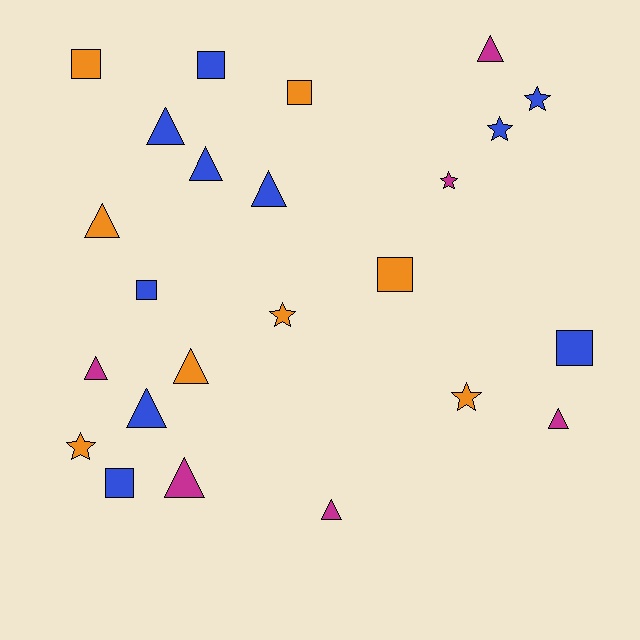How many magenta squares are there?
There are no magenta squares.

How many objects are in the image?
There are 24 objects.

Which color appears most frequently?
Blue, with 10 objects.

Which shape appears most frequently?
Triangle, with 11 objects.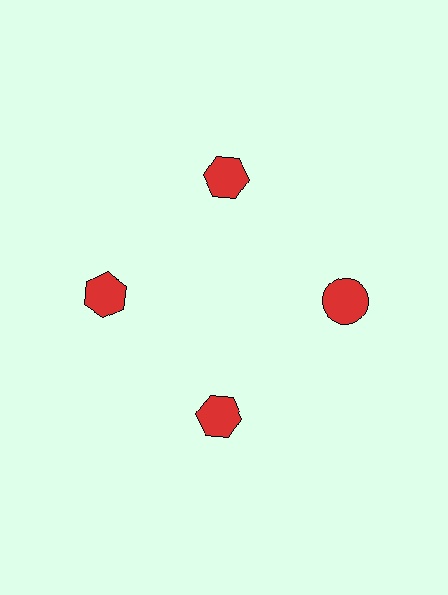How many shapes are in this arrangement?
There are 4 shapes arranged in a ring pattern.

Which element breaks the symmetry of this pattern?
The red circle at roughly the 3 o'clock position breaks the symmetry. All other shapes are red hexagons.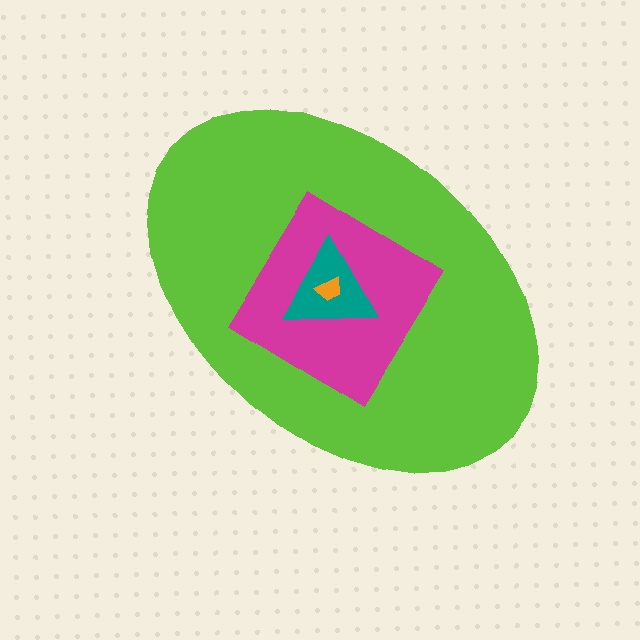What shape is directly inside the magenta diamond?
The teal triangle.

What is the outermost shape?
The lime ellipse.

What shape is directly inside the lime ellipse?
The magenta diamond.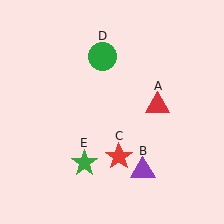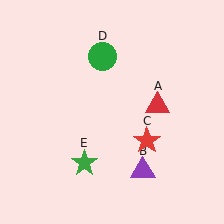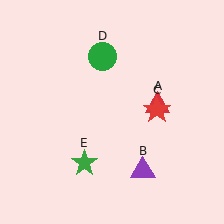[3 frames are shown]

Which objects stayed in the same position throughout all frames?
Red triangle (object A) and purple triangle (object B) and green circle (object D) and green star (object E) remained stationary.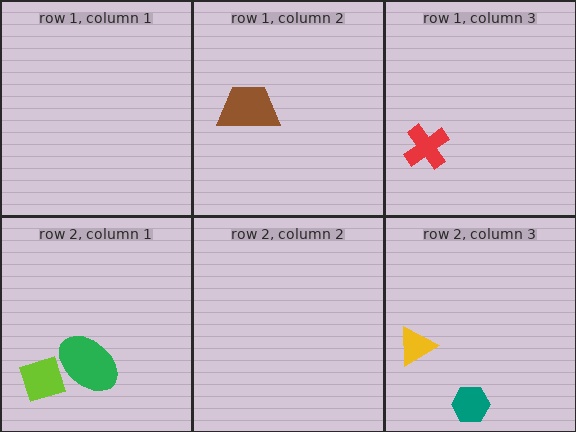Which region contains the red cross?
The row 1, column 3 region.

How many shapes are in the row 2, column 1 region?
2.